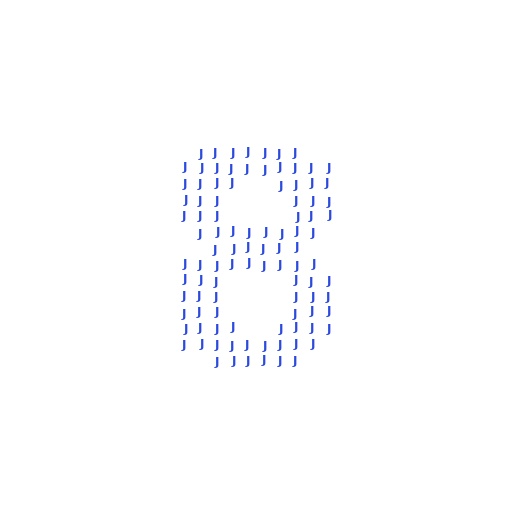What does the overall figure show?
The overall figure shows the digit 8.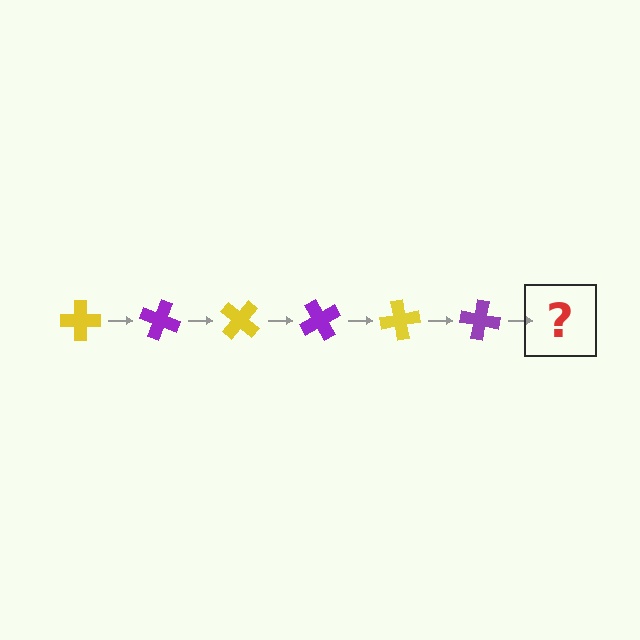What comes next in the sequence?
The next element should be a yellow cross, rotated 120 degrees from the start.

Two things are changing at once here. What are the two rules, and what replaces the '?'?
The two rules are that it rotates 20 degrees each step and the color cycles through yellow and purple. The '?' should be a yellow cross, rotated 120 degrees from the start.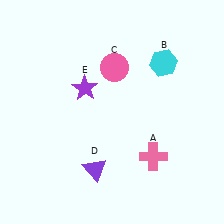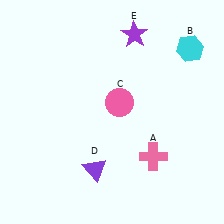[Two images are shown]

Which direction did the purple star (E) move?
The purple star (E) moved up.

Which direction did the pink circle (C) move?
The pink circle (C) moved down.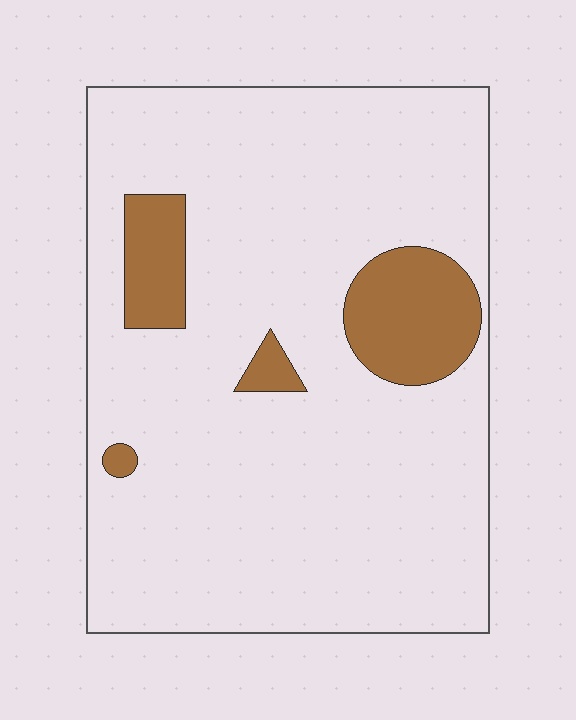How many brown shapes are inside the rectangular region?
4.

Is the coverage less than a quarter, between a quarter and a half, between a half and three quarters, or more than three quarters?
Less than a quarter.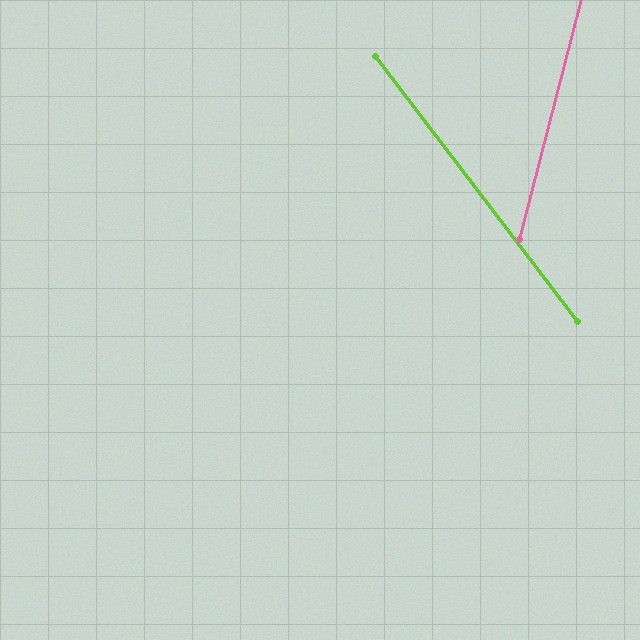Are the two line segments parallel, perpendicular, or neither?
Neither parallel nor perpendicular — they differ by about 52°.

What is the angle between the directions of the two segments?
Approximately 52 degrees.